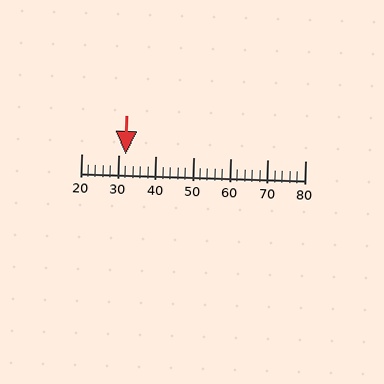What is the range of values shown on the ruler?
The ruler shows values from 20 to 80.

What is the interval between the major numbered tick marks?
The major tick marks are spaced 10 units apart.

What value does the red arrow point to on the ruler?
The red arrow points to approximately 32.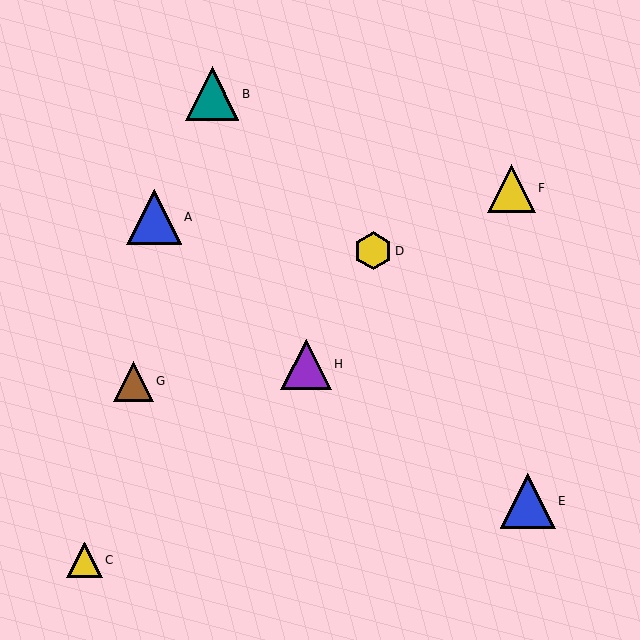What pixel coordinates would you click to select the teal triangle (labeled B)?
Click at (212, 94) to select the teal triangle B.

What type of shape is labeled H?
Shape H is a purple triangle.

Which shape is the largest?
The blue triangle (labeled A) is the largest.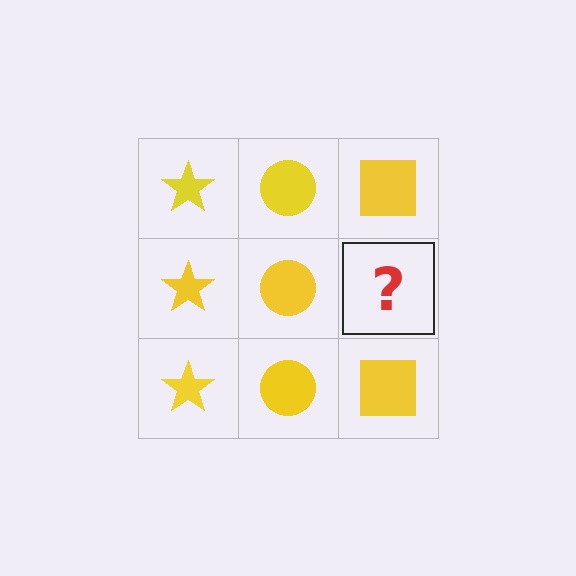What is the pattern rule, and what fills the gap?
The rule is that each column has a consistent shape. The gap should be filled with a yellow square.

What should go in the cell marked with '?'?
The missing cell should contain a yellow square.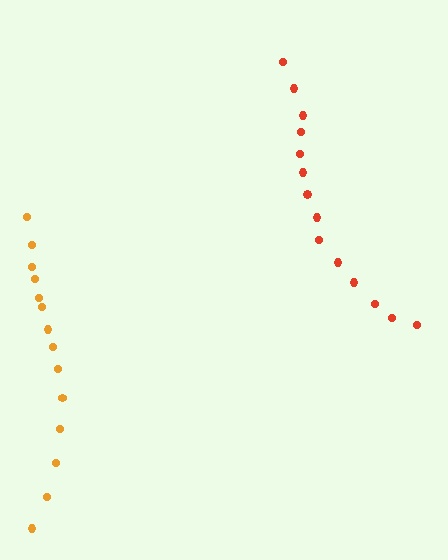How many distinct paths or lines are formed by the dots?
There are 2 distinct paths.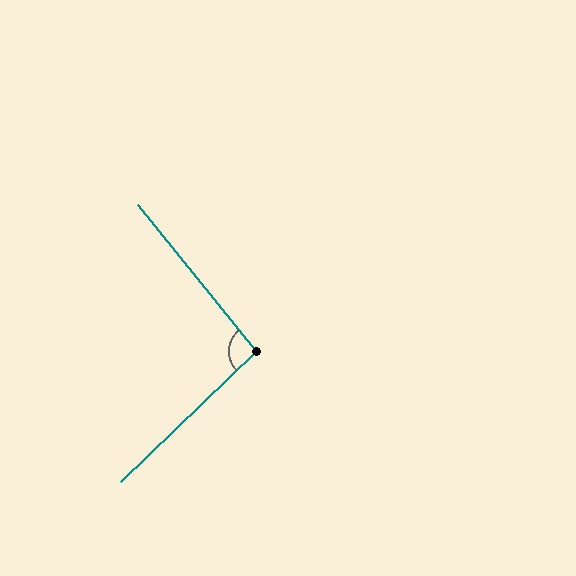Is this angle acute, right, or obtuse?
It is obtuse.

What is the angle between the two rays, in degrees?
Approximately 95 degrees.